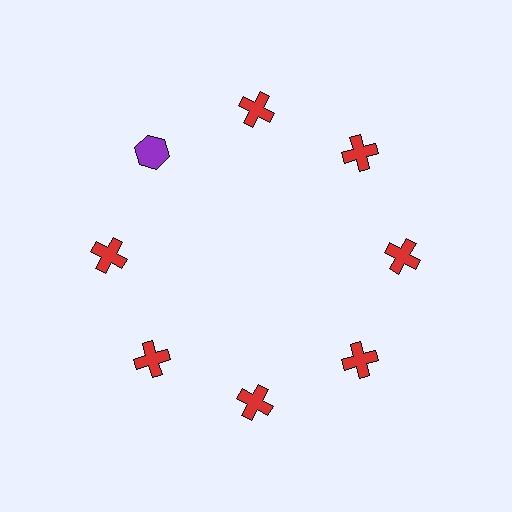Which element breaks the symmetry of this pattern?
The purple hexagon at roughly the 10 o'clock position breaks the symmetry. All other shapes are red crosses.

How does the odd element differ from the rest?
It differs in both color (purple instead of red) and shape (hexagon instead of cross).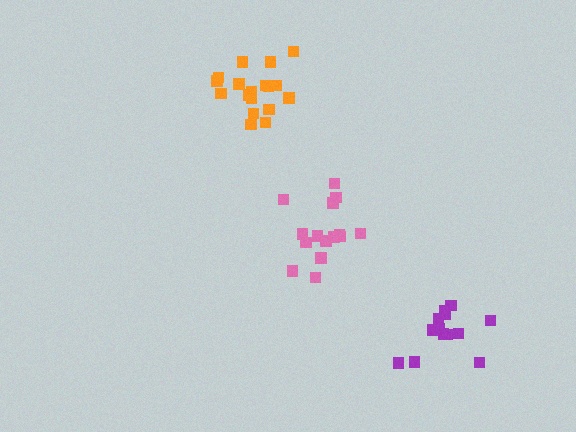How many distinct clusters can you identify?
There are 3 distinct clusters.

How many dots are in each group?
Group 1: 15 dots, Group 2: 15 dots, Group 3: 18 dots (48 total).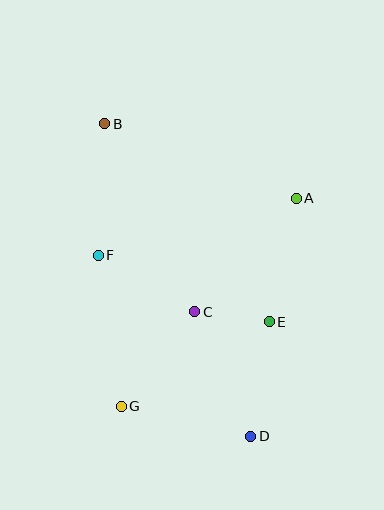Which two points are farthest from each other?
Points B and D are farthest from each other.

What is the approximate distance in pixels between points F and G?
The distance between F and G is approximately 152 pixels.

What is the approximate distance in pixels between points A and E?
The distance between A and E is approximately 126 pixels.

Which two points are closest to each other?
Points C and E are closest to each other.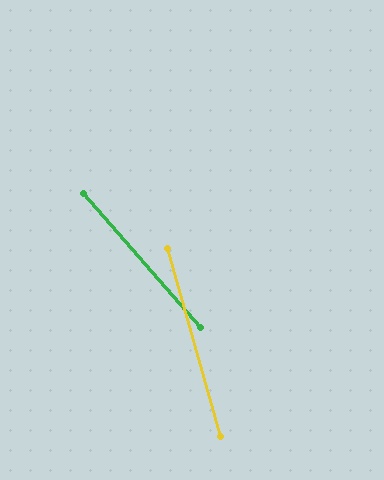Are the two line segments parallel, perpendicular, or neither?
Neither parallel nor perpendicular — they differ by about 25°.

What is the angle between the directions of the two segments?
Approximately 25 degrees.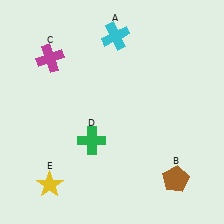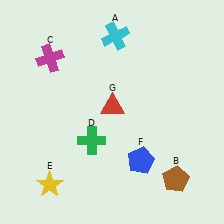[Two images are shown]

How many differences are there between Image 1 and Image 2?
There are 2 differences between the two images.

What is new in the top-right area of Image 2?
A red triangle (G) was added in the top-right area of Image 2.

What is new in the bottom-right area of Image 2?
A blue pentagon (F) was added in the bottom-right area of Image 2.